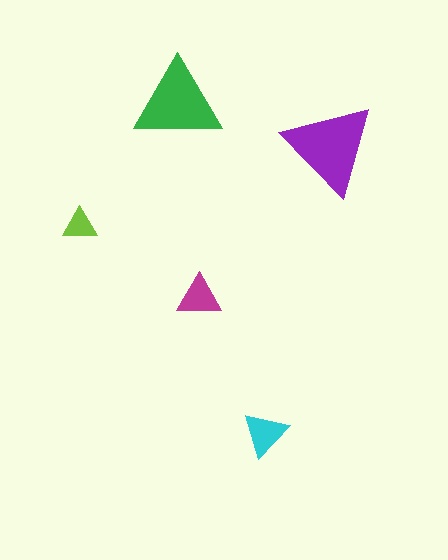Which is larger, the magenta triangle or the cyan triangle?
The cyan one.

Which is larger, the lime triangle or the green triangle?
The green one.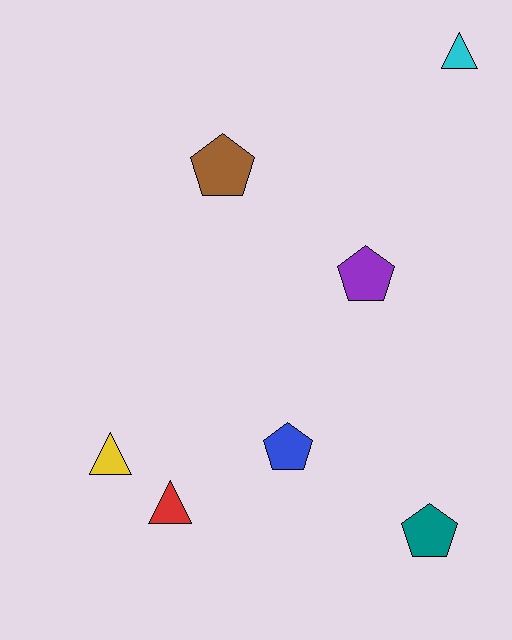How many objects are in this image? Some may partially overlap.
There are 7 objects.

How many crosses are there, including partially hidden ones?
There are no crosses.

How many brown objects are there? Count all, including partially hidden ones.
There is 1 brown object.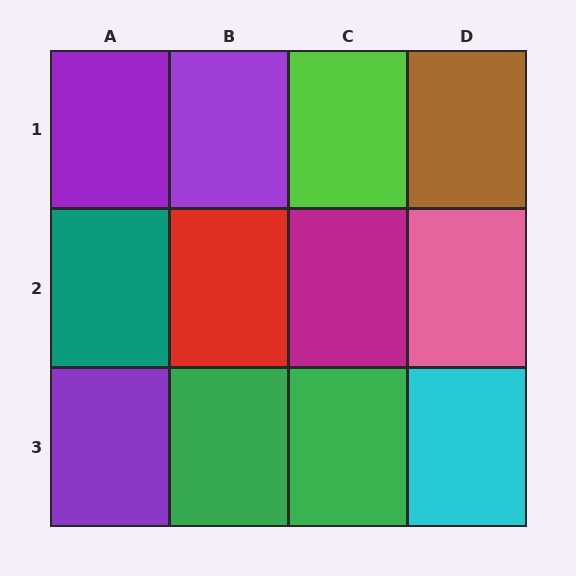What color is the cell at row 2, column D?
Pink.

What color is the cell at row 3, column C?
Green.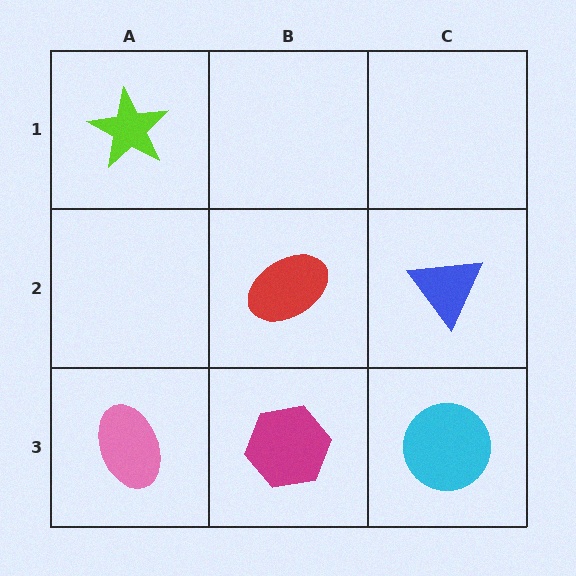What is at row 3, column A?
A pink ellipse.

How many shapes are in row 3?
3 shapes.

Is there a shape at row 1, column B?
No, that cell is empty.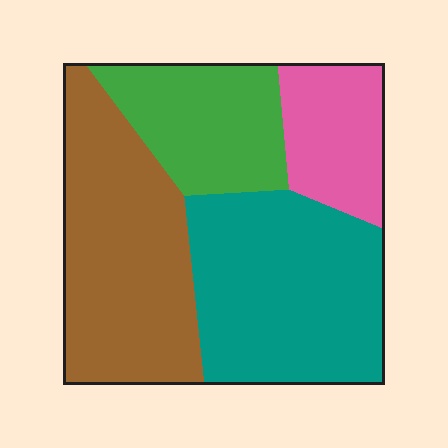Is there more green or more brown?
Brown.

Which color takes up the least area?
Pink, at roughly 15%.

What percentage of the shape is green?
Green takes up between a sixth and a third of the shape.